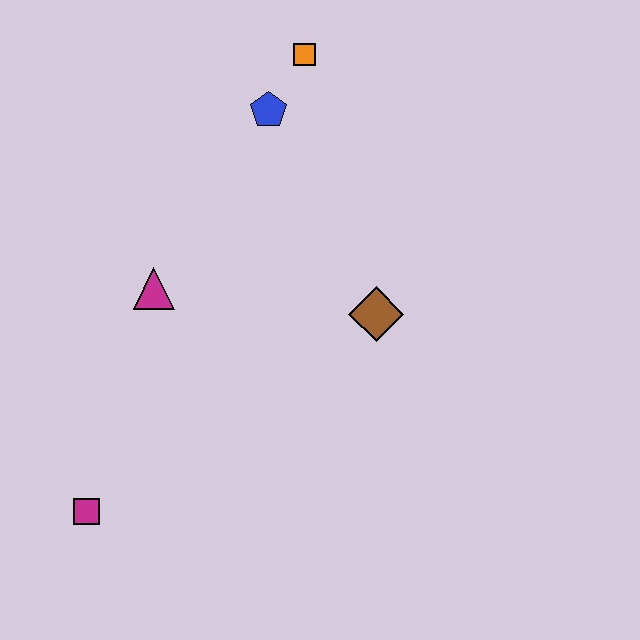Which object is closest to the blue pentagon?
The orange square is closest to the blue pentagon.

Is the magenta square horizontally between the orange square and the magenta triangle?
No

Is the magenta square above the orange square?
No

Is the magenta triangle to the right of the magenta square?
Yes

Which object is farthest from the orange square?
The magenta square is farthest from the orange square.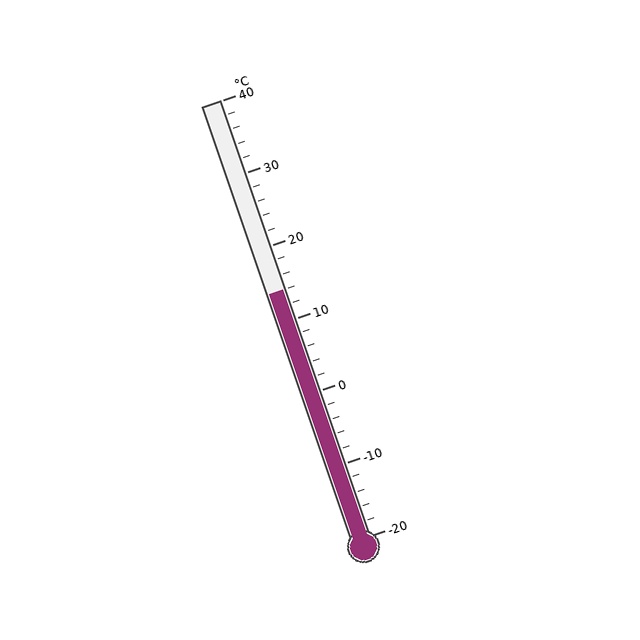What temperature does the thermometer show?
The thermometer shows approximately 14°C.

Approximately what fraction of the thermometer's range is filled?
The thermometer is filled to approximately 55% of its range.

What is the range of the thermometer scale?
The thermometer scale ranges from -20°C to 40°C.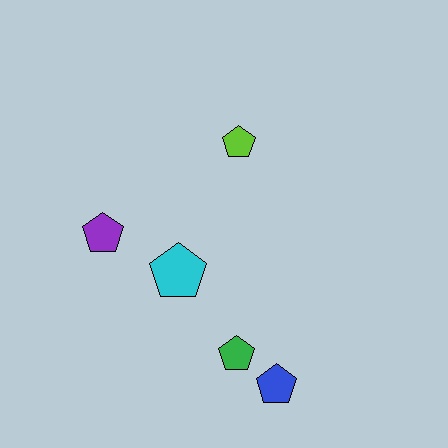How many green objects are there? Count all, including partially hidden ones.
There is 1 green object.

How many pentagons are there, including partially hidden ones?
There are 5 pentagons.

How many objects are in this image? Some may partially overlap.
There are 5 objects.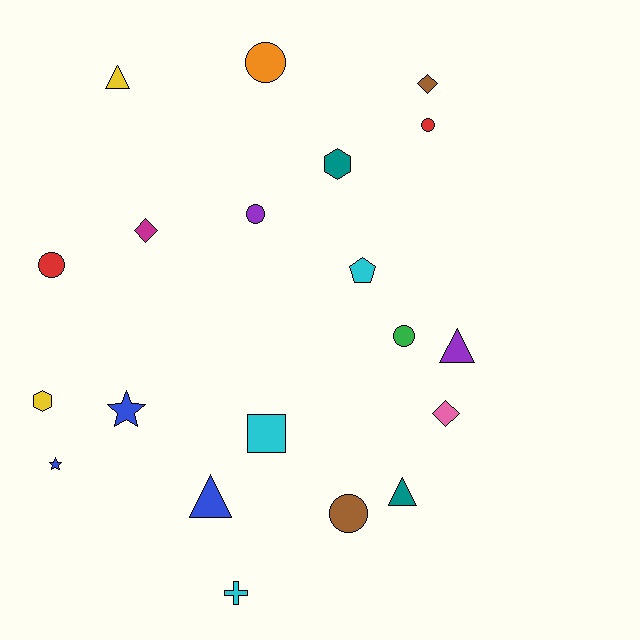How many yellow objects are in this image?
There are 2 yellow objects.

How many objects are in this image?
There are 20 objects.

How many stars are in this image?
There are 2 stars.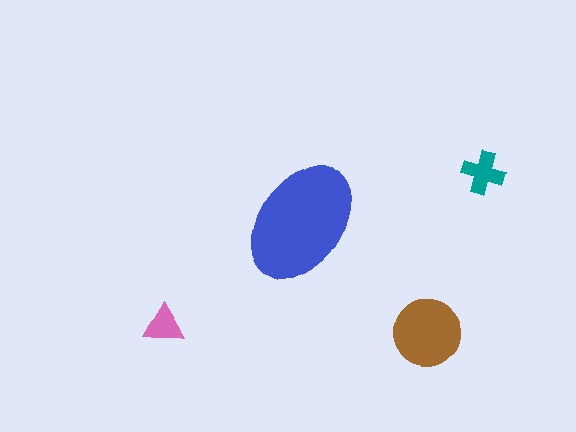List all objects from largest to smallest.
The blue ellipse, the brown circle, the teal cross, the pink triangle.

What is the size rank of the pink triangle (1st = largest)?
4th.